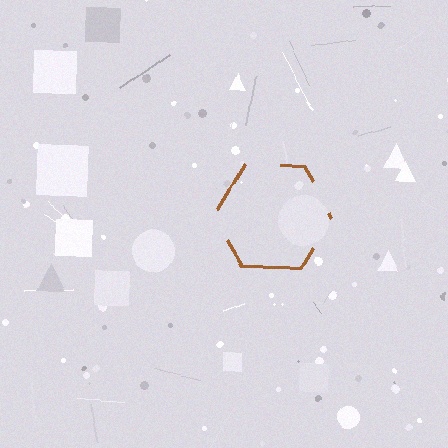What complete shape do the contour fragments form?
The contour fragments form a hexagon.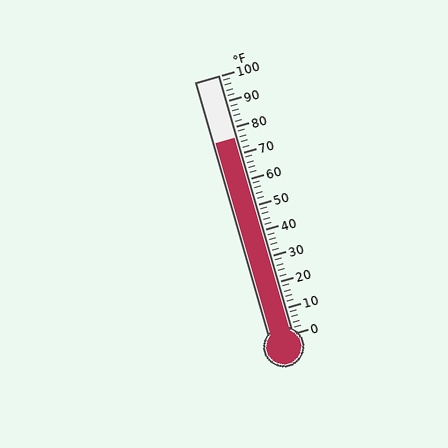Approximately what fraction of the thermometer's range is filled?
The thermometer is filled to approximately 75% of its range.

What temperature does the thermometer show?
The thermometer shows approximately 76°F.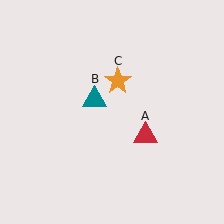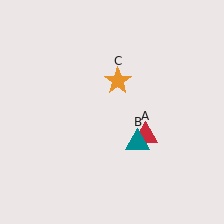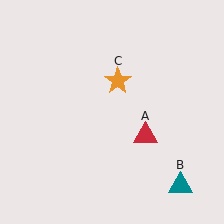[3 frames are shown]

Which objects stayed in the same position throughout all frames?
Red triangle (object A) and orange star (object C) remained stationary.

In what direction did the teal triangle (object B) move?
The teal triangle (object B) moved down and to the right.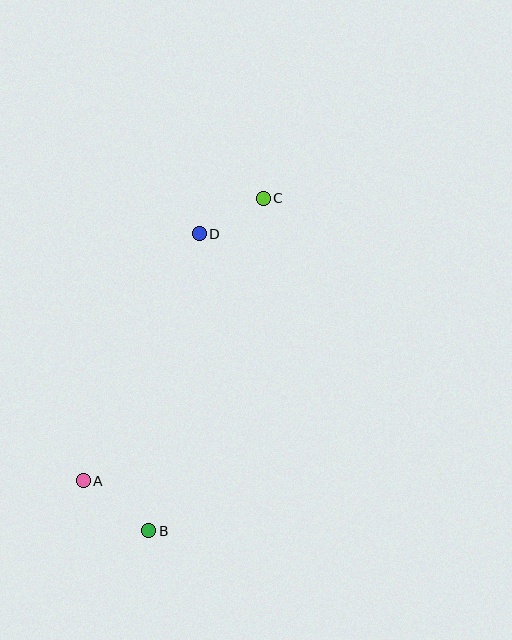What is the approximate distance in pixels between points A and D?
The distance between A and D is approximately 273 pixels.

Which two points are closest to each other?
Points C and D are closest to each other.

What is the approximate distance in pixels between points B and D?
The distance between B and D is approximately 301 pixels.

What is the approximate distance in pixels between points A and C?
The distance between A and C is approximately 335 pixels.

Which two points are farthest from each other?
Points B and C are farthest from each other.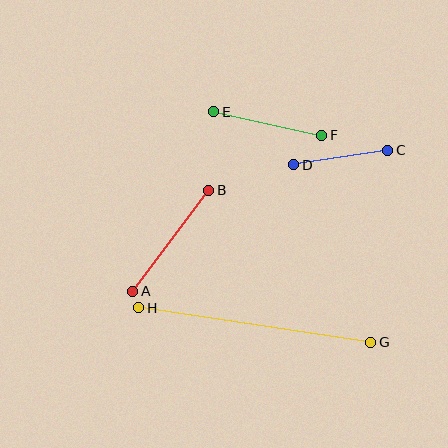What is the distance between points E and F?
The distance is approximately 111 pixels.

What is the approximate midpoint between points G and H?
The midpoint is at approximately (255, 325) pixels.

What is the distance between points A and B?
The distance is approximately 126 pixels.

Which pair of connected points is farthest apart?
Points G and H are farthest apart.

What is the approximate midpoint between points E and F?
The midpoint is at approximately (268, 124) pixels.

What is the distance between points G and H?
The distance is approximately 235 pixels.